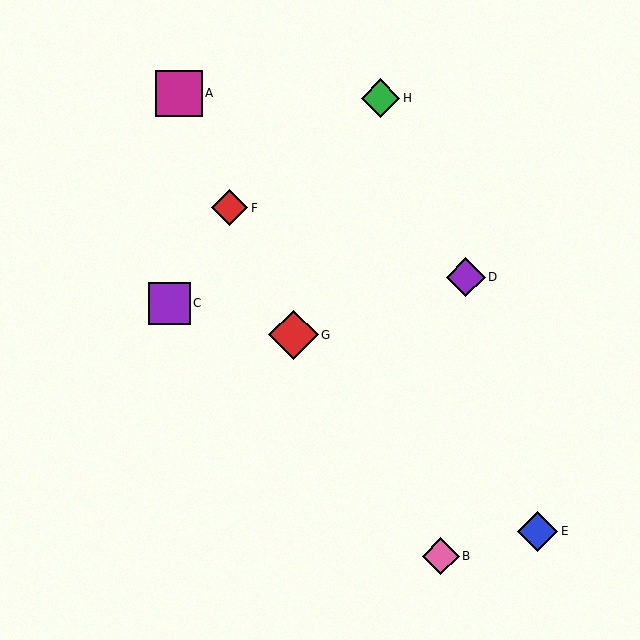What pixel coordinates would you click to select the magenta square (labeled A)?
Click at (179, 93) to select the magenta square A.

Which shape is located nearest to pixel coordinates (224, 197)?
The red diamond (labeled F) at (230, 208) is nearest to that location.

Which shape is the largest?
The red diamond (labeled G) is the largest.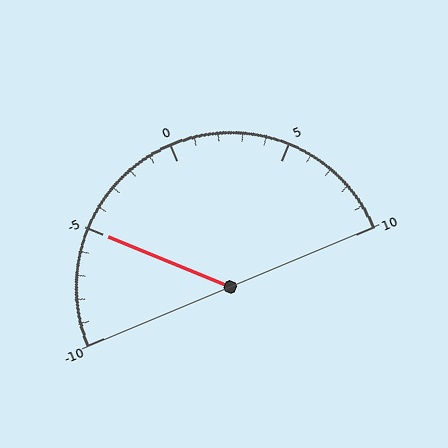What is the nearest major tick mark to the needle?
The nearest major tick mark is -5.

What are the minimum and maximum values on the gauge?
The gauge ranges from -10 to 10.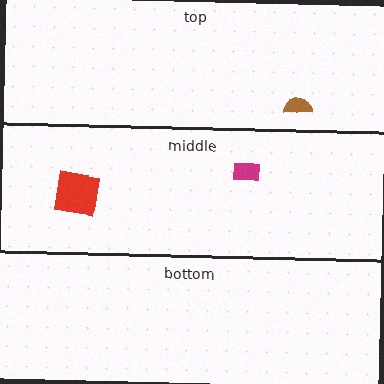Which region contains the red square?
The middle region.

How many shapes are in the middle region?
2.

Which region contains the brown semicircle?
The top region.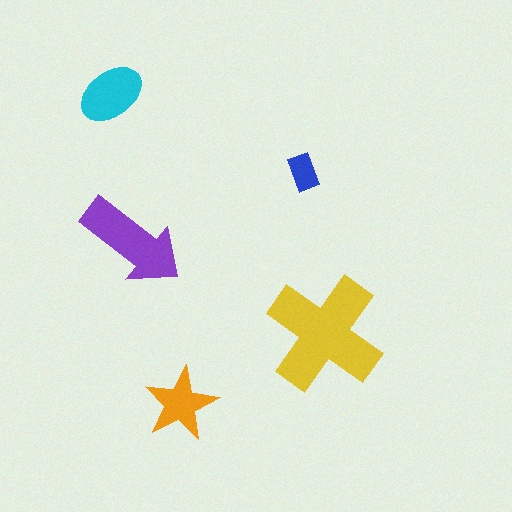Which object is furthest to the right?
The yellow cross is rightmost.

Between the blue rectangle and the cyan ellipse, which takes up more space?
The cyan ellipse.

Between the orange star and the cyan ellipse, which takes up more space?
The cyan ellipse.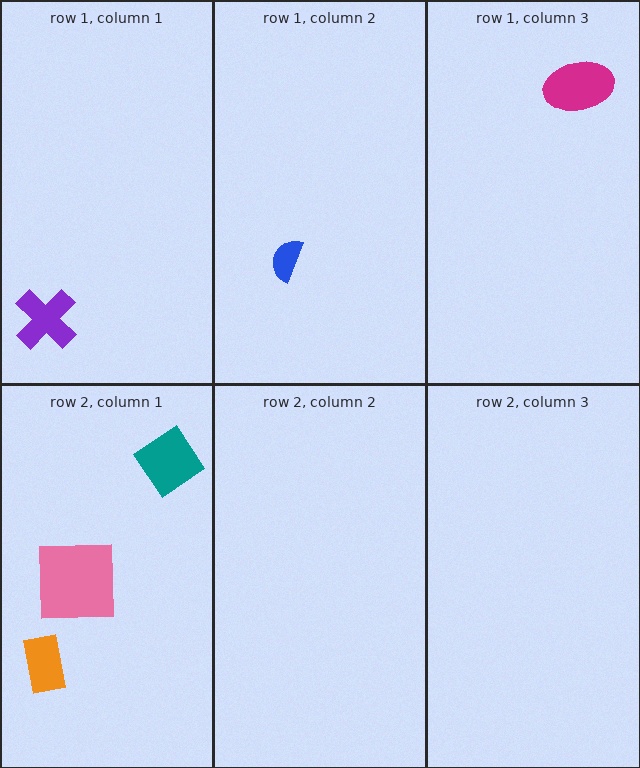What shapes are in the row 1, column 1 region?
The purple cross.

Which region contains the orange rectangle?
The row 2, column 1 region.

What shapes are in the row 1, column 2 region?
The blue semicircle.